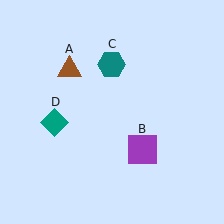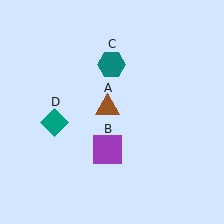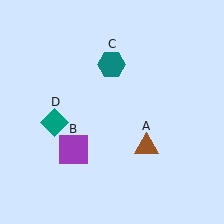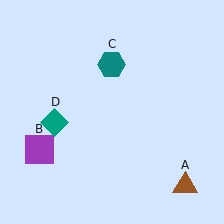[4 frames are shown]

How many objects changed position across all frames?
2 objects changed position: brown triangle (object A), purple square (object B).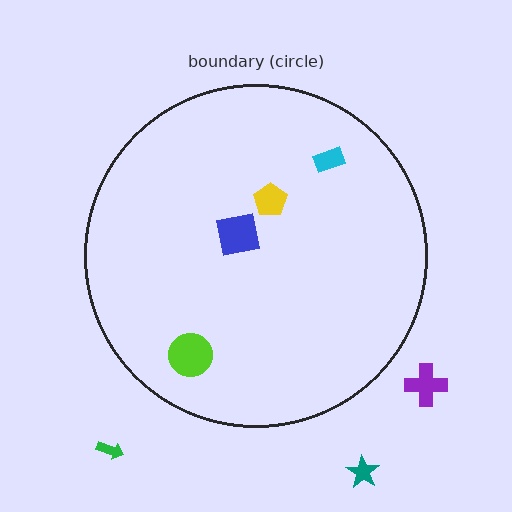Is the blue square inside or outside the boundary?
Inside.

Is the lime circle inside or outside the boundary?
Inside.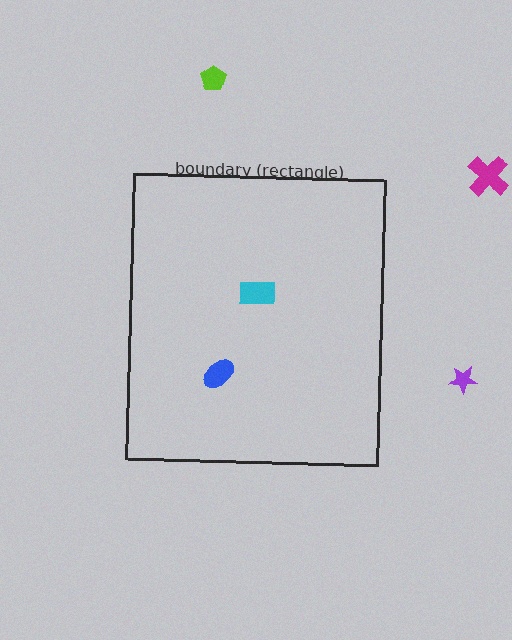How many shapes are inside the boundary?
2 inside, 3 outside.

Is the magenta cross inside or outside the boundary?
Outside.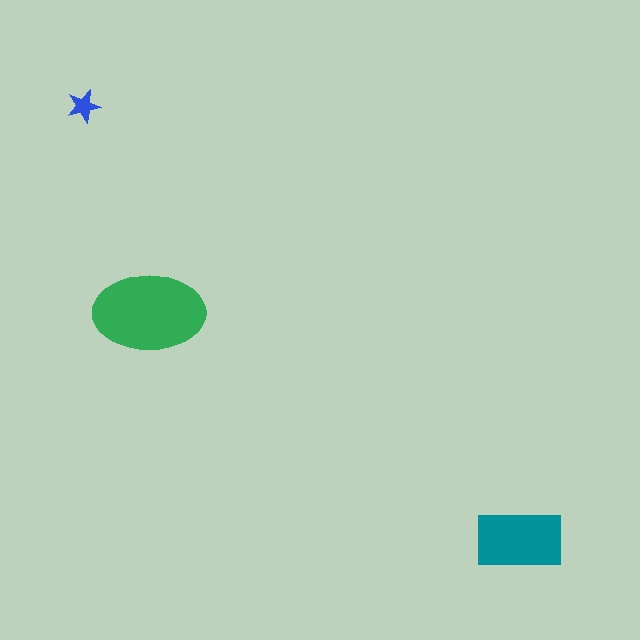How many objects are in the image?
There are 3 objects in the image.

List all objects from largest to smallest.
The green ellipse, the teal rectangle, the blue star.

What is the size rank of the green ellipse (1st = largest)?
1st.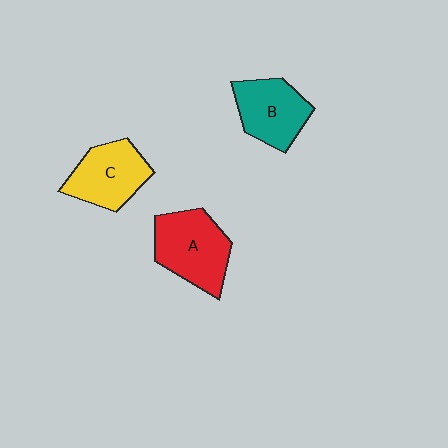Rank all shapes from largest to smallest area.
From largest to smallest: A (red), C (yellow), B (teal).